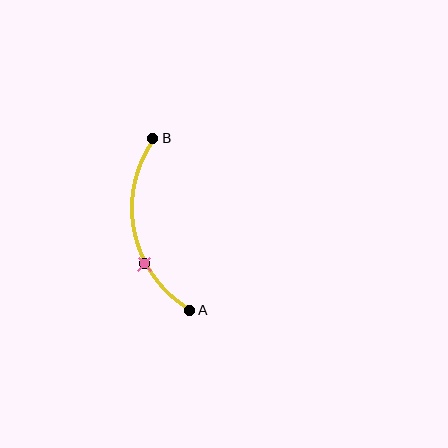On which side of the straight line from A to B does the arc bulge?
The arc bulges to the left of the straight line connecting A and B.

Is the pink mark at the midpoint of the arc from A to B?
No. The pink mark lies on the arc but is closer to endpoint A. The arc midpoint would be at the point on the curve equidistant along the arc from both A and B.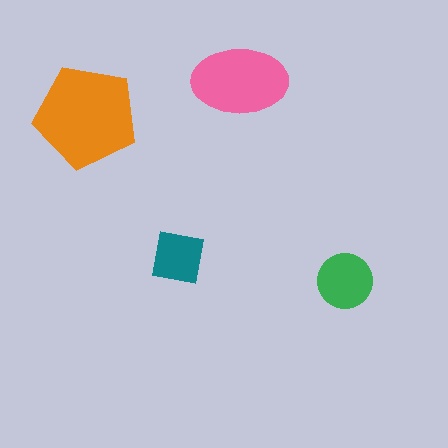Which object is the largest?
The orange pentagon.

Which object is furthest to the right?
The green circle is rightmost.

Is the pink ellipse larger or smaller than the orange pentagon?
Smaller.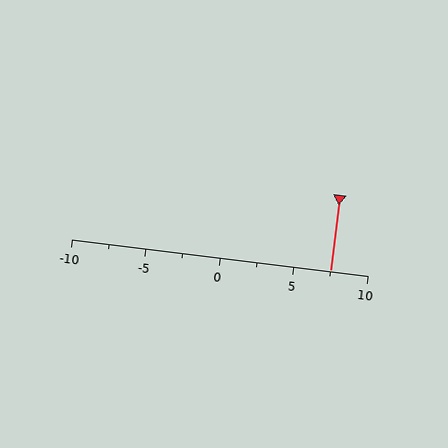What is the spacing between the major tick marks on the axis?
The major ticks are spaced 5 apart.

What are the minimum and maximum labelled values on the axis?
The axis runs from -10 to 10.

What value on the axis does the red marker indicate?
The marker indicates approximately 7.5.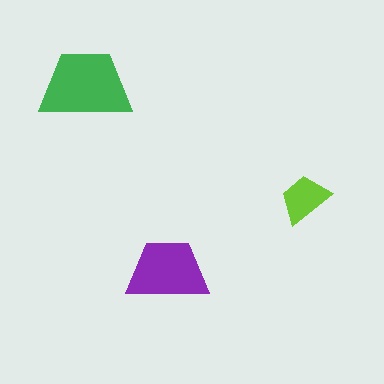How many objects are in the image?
There are 3 objects in the image.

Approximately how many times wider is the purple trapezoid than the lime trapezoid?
About 1.5 times wider.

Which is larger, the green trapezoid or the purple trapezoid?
The green one.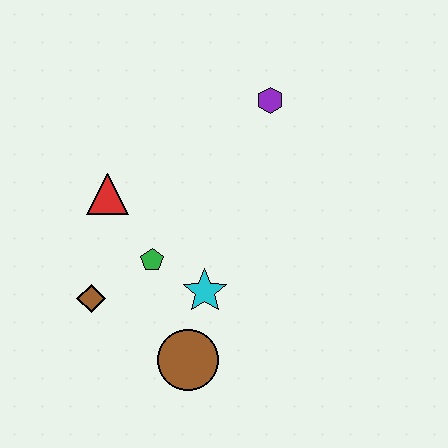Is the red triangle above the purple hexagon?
No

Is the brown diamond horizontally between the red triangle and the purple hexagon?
No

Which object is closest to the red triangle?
The green pentagon is closest to the red triangle.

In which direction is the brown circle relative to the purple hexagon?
The brown circle is below the purple hexagon.